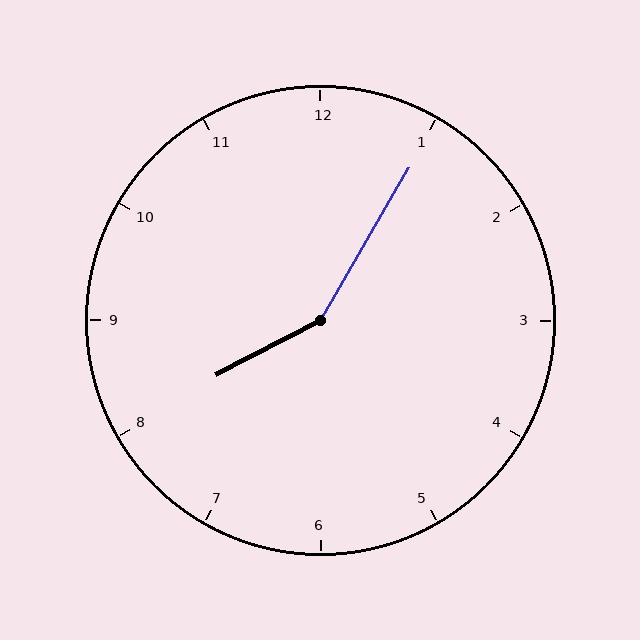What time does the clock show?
8:05.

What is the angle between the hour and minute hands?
Approximately 148 degrees.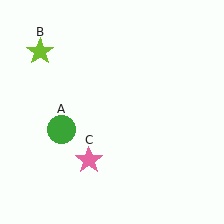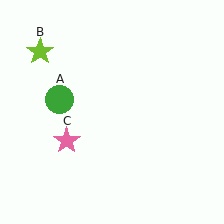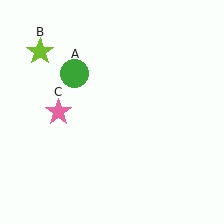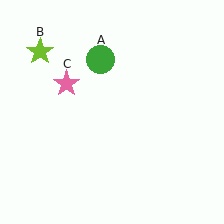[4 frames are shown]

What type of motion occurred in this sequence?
The green circle (object A), pink star (object C) rotated clockwise around the center of the scene.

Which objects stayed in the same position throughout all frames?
Lime star (object B) remained stationary.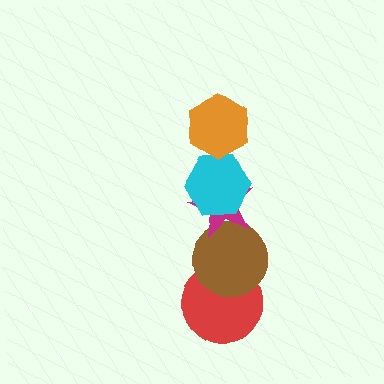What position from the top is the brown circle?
The brown circle is 4th from the top.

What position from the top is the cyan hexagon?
The cyan hexagon is 2nd from the top.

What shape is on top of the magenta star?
The cyan hexagon is on top of the magenta star.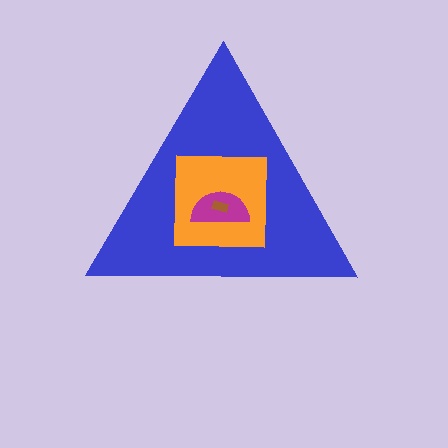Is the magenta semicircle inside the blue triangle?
Yes.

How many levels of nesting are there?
4.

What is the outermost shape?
The blue triangle.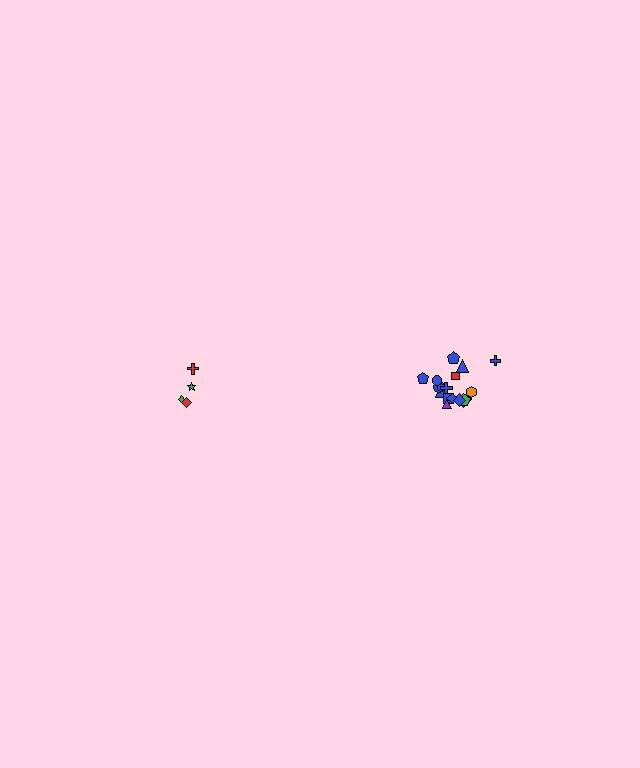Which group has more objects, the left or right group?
The right group.